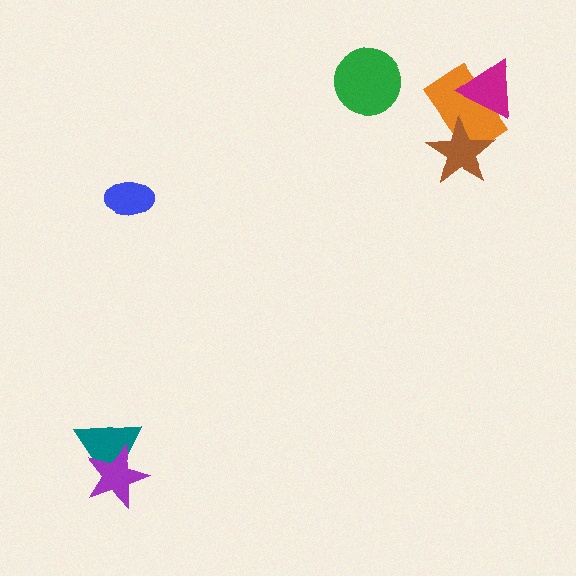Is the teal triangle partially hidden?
Yes, it is partially covered by another shape.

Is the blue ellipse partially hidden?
No, no other shape covers it.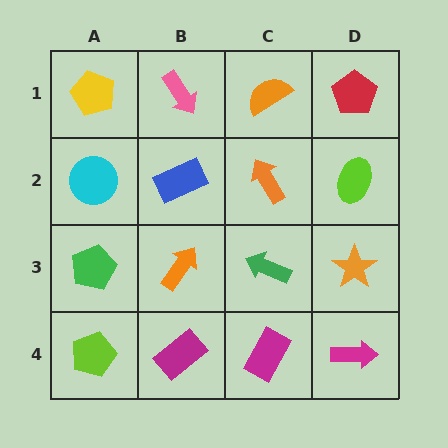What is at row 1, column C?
An orange semicircle.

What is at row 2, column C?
An orange arrow.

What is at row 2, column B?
A blue rectangle.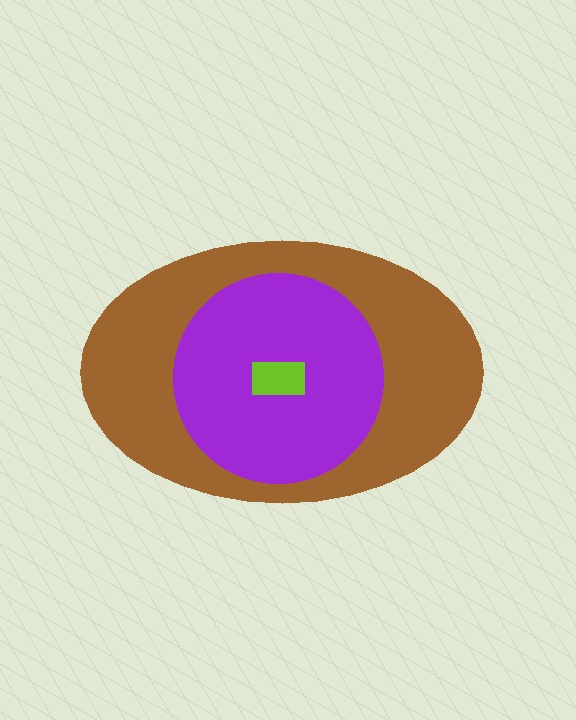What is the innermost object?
The lime rectangle.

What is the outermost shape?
The brown ellipse.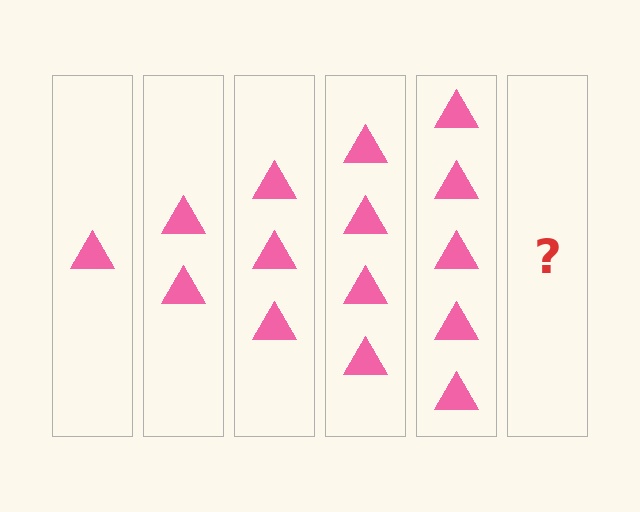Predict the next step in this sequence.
The next step is 6 triangles.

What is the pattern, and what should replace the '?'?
The pattern is that each step adds one more triangle. The '?' should be 6 triangles.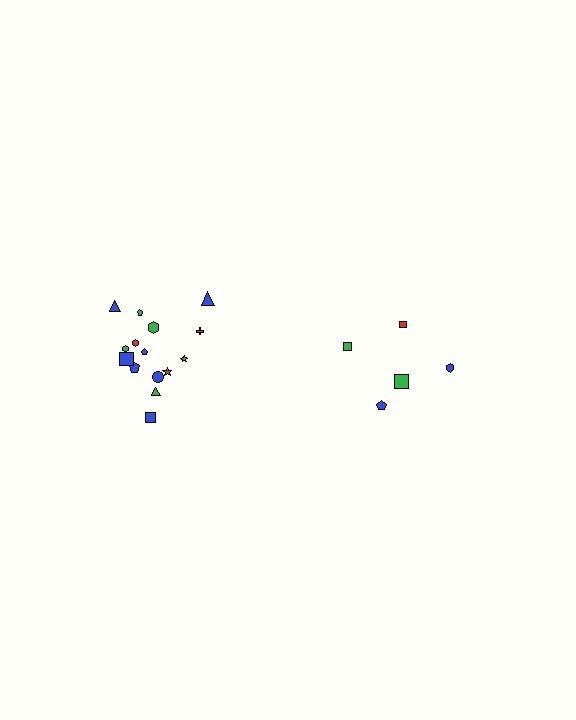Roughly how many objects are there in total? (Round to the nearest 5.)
Roughly 20 objects in total.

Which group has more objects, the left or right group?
The left group.